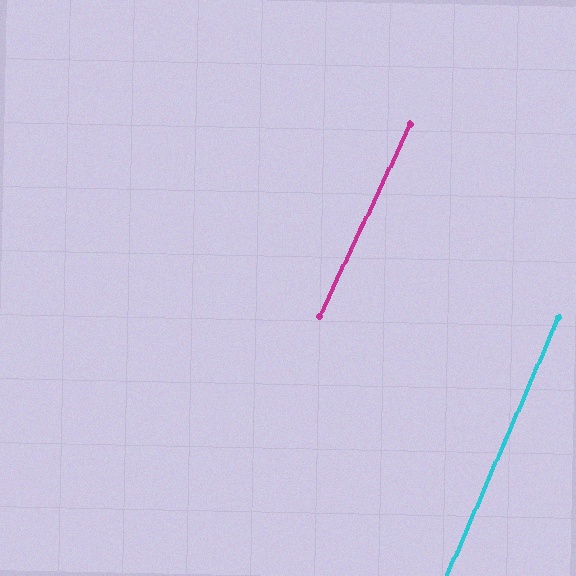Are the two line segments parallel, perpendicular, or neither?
Parallel — their directions differ by only 2.0°.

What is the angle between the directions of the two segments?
Approximately 2 degrees.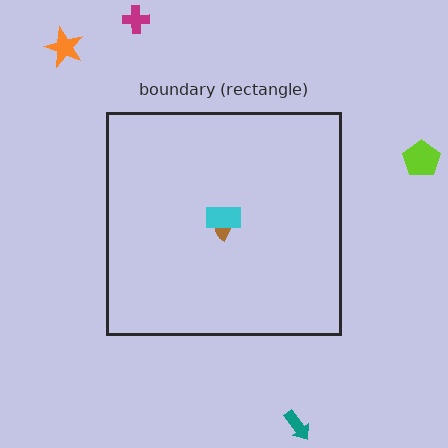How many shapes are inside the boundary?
2 inside, 4 outside.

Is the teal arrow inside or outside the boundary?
Outside.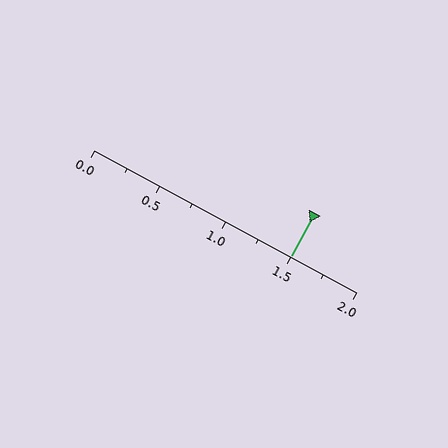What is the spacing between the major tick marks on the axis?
The major ticks are spaced 0.5 apart.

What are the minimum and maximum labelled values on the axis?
The axis runs from 0.0 to 2.0.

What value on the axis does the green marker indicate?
The marker indicates approximately 1.5.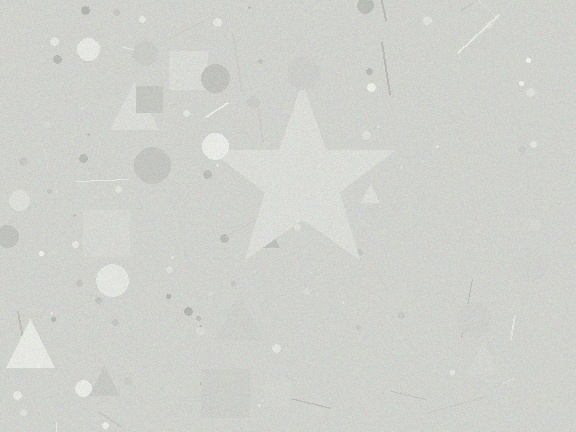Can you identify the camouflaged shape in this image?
The camouflaged shape is a star.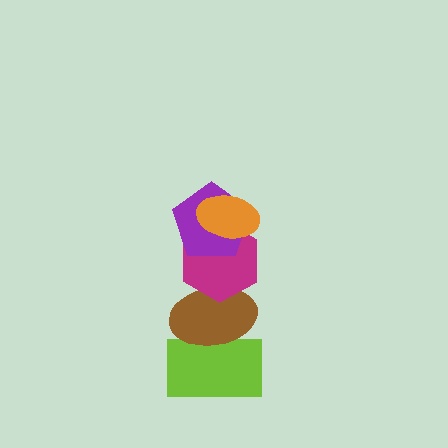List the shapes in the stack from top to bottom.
From top to bottom: the orange ellipse, the purple pentagon, the magenta hexagon, the brown ellipse, the lime rectangle.